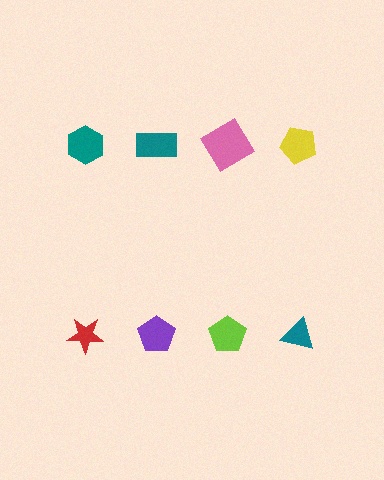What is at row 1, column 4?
A yellow pentagon.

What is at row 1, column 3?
A pink diamond.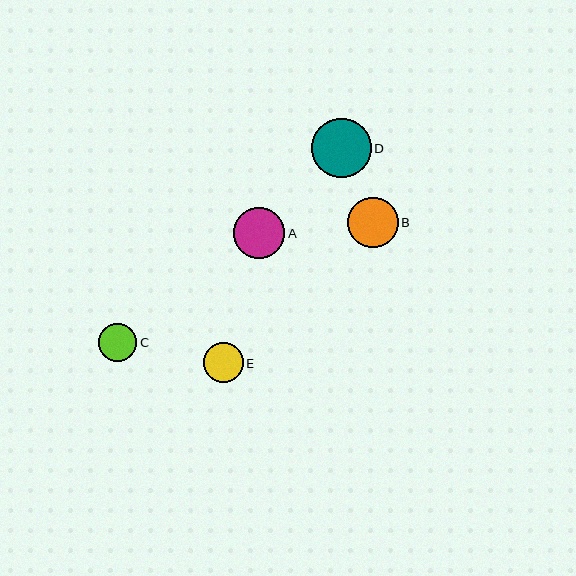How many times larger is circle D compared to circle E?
Circle D is approximately 1.5 times the size of circle E.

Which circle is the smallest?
Circle C is the smallest with a size of approximately 38 pixels.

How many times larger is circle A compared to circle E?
Circle A is approximately 1.3 times the size of circle E.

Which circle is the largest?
Circle D is the largest with a size of approximately 60 pixels.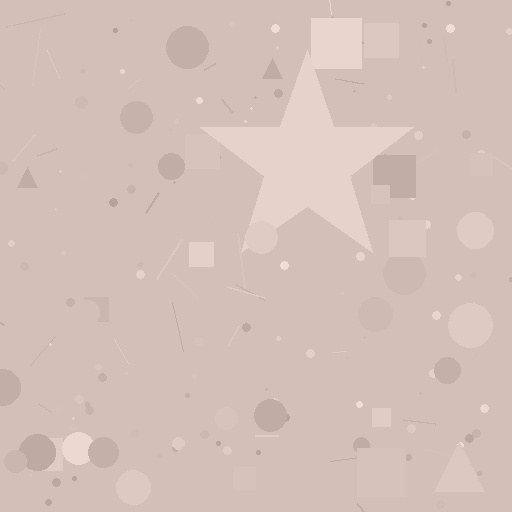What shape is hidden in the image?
A star is hidden in the image.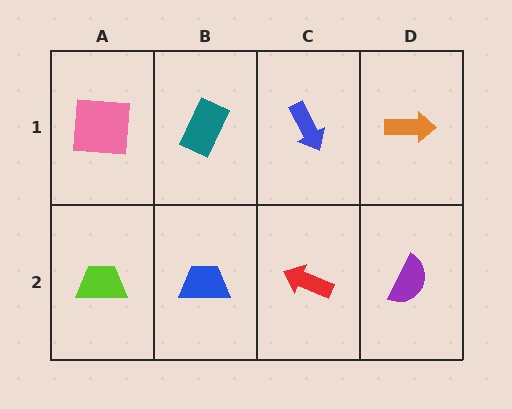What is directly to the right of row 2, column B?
A red arrow.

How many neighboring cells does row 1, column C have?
3.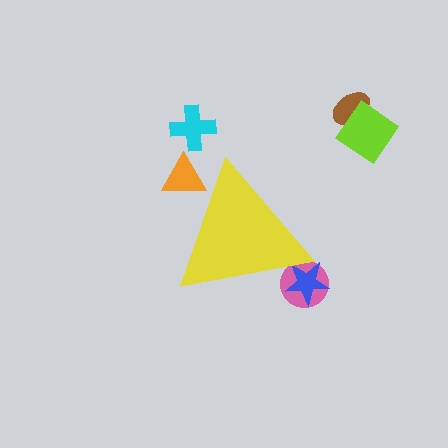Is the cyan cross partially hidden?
No, the cyan cross is fully visible.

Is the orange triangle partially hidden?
Yes, the orange triangle is partially hidden behind the yellow triangle.